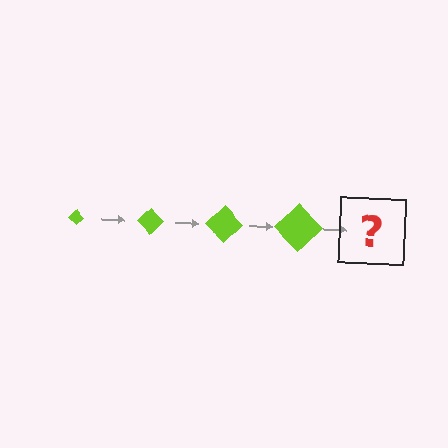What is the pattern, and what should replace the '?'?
The pattern is that the diamond gets progressively larger each step. The '?' should be a lime diamond, larger than the previous one.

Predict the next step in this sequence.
The next step is a lime diamond, larger than the previous one.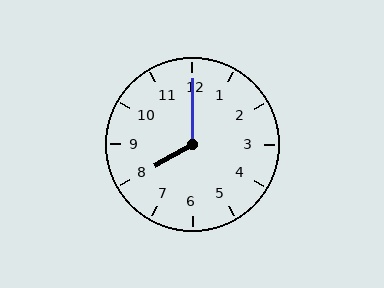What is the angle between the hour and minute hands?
Approximately 120 degrees.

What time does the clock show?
8:00.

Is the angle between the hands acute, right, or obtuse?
It is obtuse.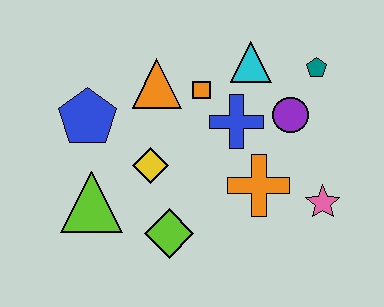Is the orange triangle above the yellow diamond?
Yes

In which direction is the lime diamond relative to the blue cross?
The lime diamond is below the blue cross.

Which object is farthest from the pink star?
The blue pentagon is farthest from the pink star.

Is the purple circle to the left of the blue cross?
No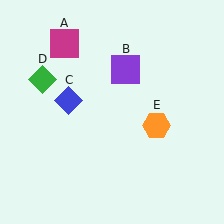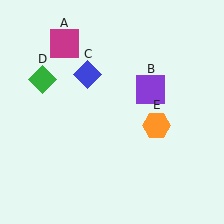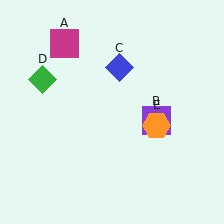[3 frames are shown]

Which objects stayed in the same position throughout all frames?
Magenta square (object A) and green diamond (object D) and orange hexagon (object E) remained stationary.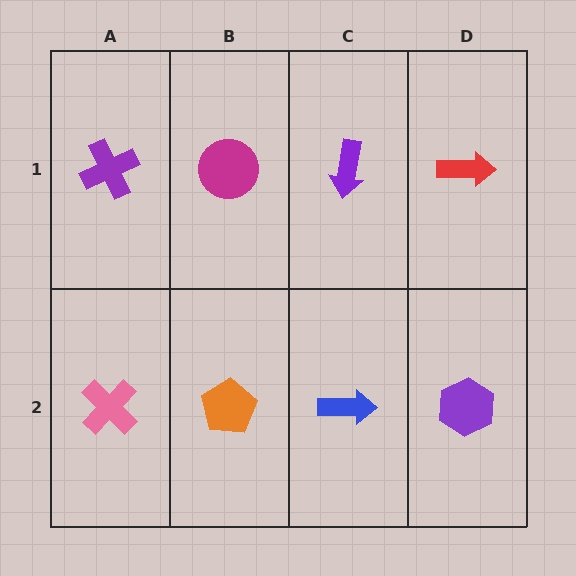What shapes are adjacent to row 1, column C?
A blue arrow (row 2, column C), a magenta circle (row 1, column B), a red arrow (row 1, column D).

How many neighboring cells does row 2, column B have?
3.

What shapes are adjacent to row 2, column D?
A red arrow (row 1, column D), a blue arrow (row 2, column C).